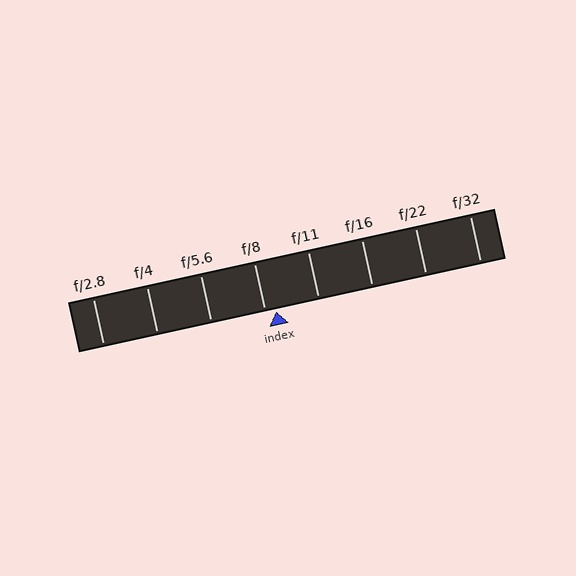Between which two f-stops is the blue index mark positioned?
The index mark is between f/8 and f/11.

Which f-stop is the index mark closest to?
The index mark is closest to f/8.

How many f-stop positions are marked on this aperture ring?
There are 8 f-stop positions marked.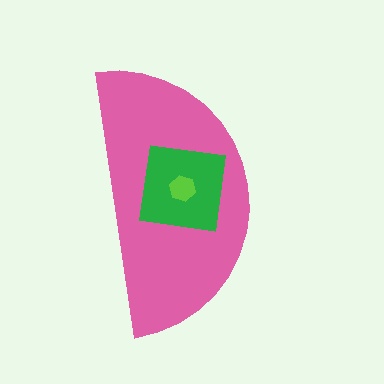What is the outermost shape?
The pink semicircle.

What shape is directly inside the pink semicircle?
The green square.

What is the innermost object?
The lime hexagon.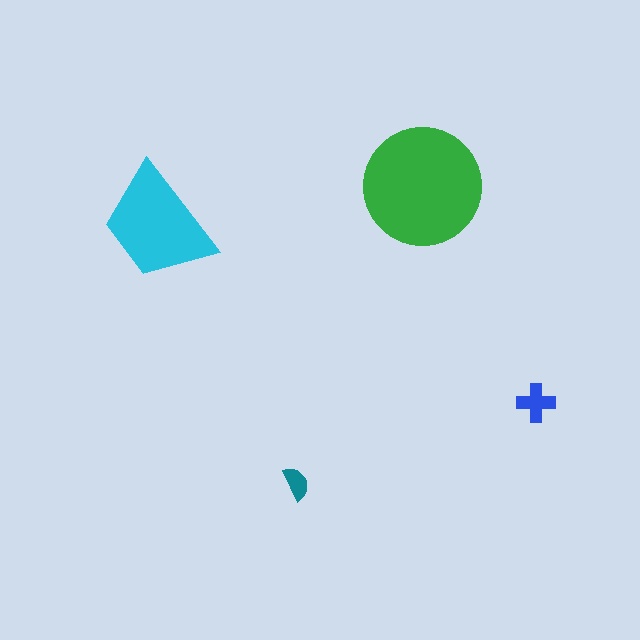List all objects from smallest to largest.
The teal semicircle, the blue cross, the cyan trapezoid, the green circle.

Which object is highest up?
The green circle is topmost.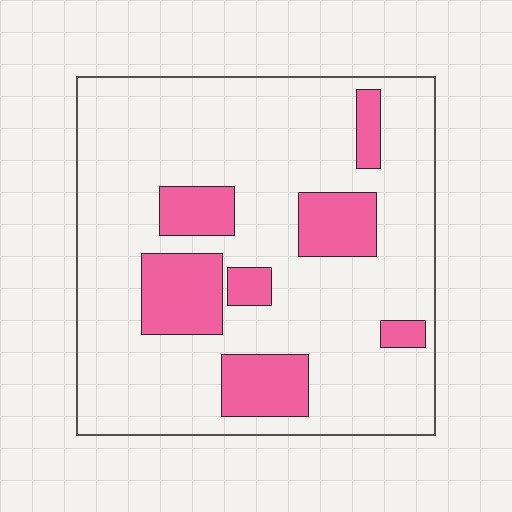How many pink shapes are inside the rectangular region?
7.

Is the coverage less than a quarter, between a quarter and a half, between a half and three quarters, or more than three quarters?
Less than a quarter.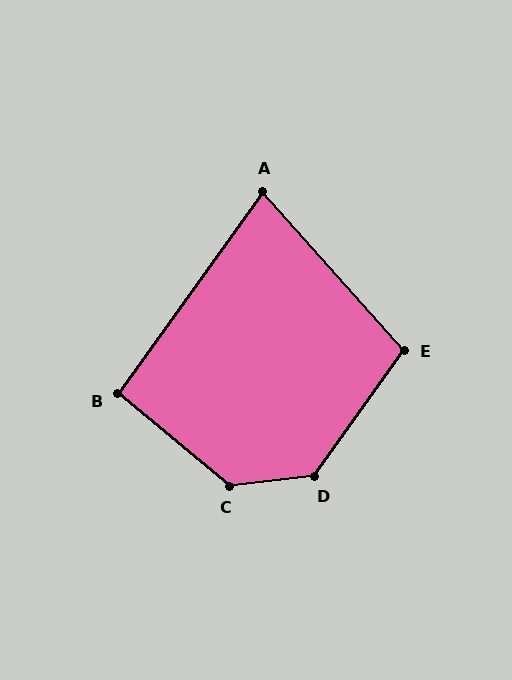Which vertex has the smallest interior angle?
A, at approximately 77 degrees.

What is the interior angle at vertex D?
Approximately 132 degrees (obtuse).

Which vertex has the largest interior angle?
C, at approximately 134 degrees.